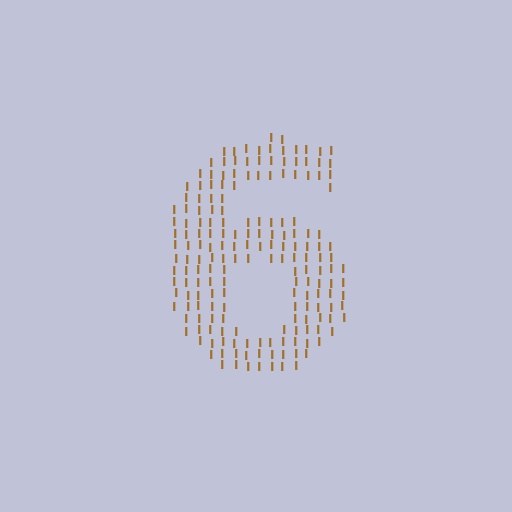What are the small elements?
The small elements are letter I's.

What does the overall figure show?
The overall figure shows the digit 6.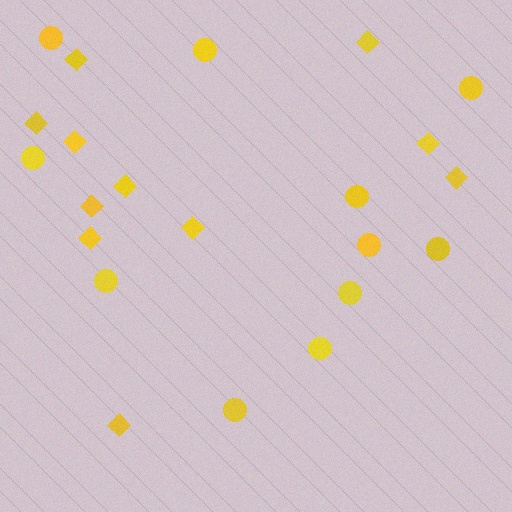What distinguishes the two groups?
There are 2 groups: one group of circles (11) and one group of diamonds (11).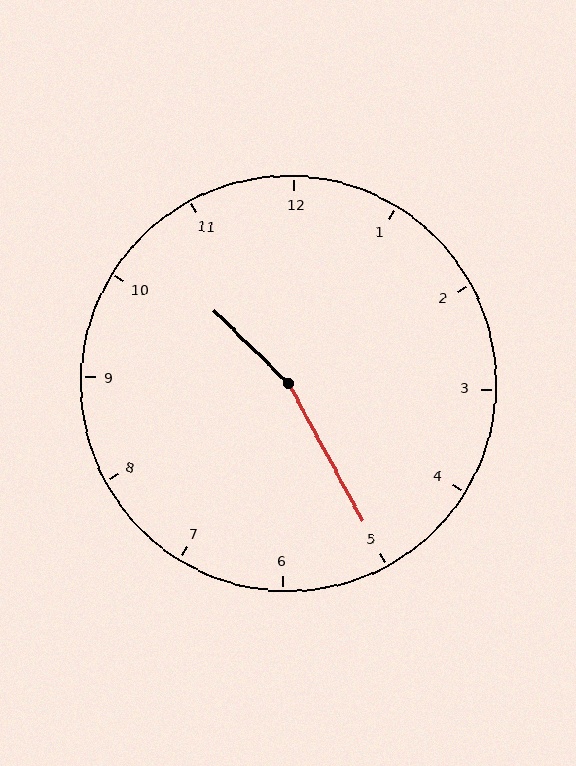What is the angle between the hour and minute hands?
Approximately 162 degrees.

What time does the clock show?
10:25.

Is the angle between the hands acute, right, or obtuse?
It is obtuse.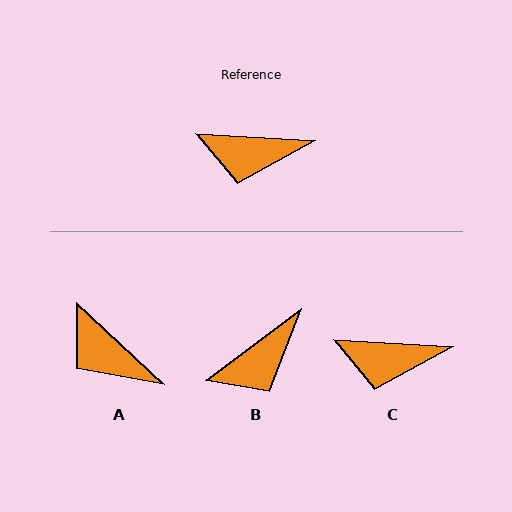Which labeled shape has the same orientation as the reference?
C.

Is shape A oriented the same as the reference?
No, it is off by about 40 degrees.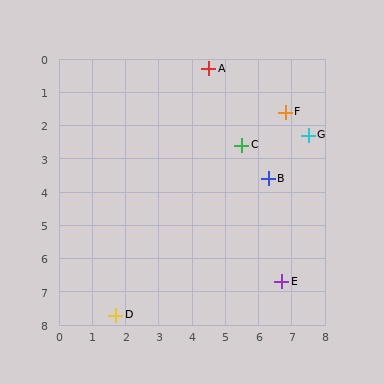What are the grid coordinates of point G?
Point G is at approximately (7.5, 2.3).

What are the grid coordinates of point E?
Point E is at approximately (6.7, 6.7).